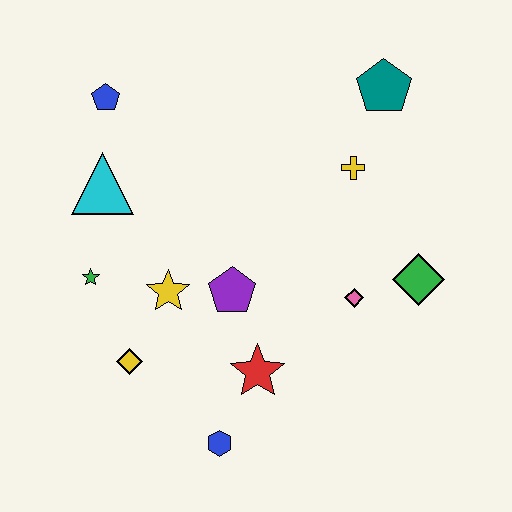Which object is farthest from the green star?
The teal pentagon is farthest from the green star.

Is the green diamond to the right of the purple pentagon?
Yes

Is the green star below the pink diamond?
No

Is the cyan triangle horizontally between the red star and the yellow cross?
No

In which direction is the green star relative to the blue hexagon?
The green star is above the blue hexagon.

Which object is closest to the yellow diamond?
The yellow star is closest to the yellow diamond.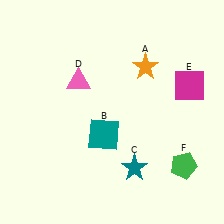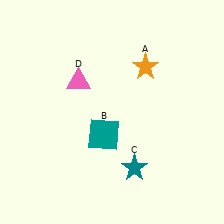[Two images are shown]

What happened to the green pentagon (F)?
The green pentagon (F) was removed in Image 2. It was in the bottom-right area of Image 1.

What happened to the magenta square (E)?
The magenta square (E) was removed in Image 2. It was in the top-right area of Image 1.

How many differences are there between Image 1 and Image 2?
There are 2 differences between the two images.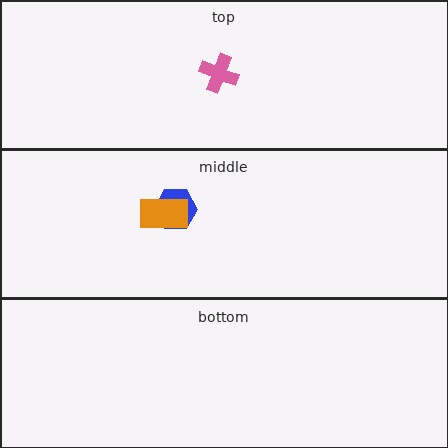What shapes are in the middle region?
The blue hexagon, the orange rectangle.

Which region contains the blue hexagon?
The middle region.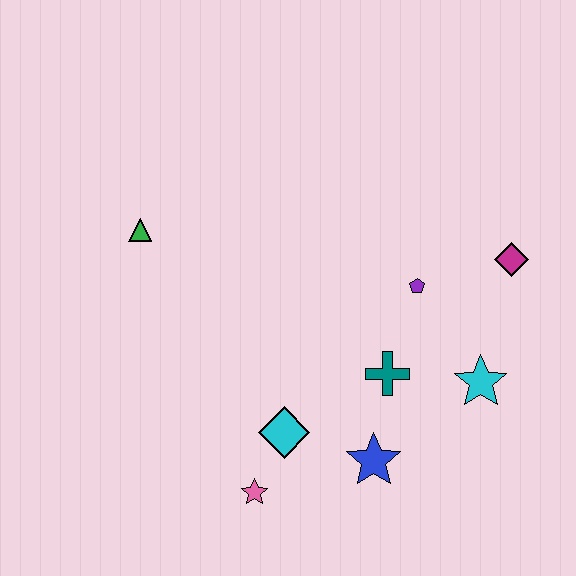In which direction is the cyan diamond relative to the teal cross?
The cyan diamond is to the left of the teal cross.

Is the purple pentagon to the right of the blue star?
Yes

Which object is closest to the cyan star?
The teal cross is closest to the cyan star.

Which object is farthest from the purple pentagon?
The green triangle is farthest from the purple pentagon.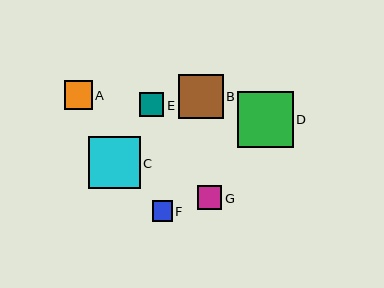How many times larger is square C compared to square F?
Square C is approximately 2.6 times the size of square F.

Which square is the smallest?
Square F is the smallest with a size of approximately 20 pixels.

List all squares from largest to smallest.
From largest to smallest: D, C, B, A, E, G, F.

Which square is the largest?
Square D is the largest with a size of approximately 56 pixels.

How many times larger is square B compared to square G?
Square B is approximately 1.8 times the size of square G.